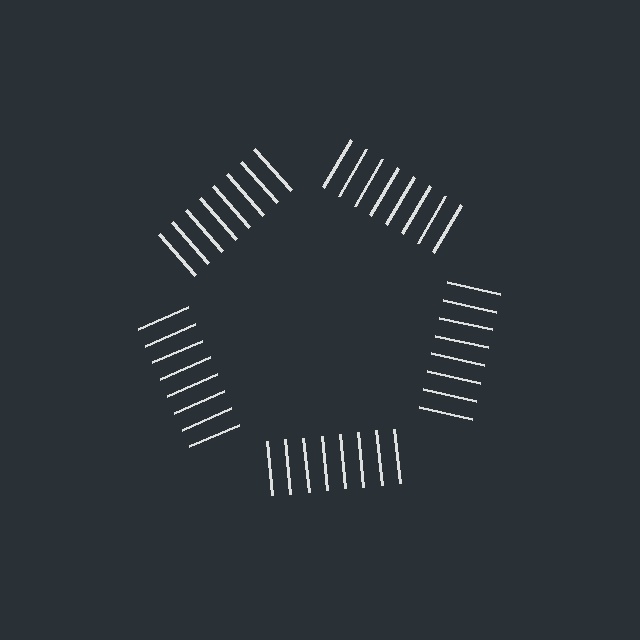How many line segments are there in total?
40 — 8 along each of the 5 edges.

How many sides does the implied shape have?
5 sides — the line-ends trace a pentagon.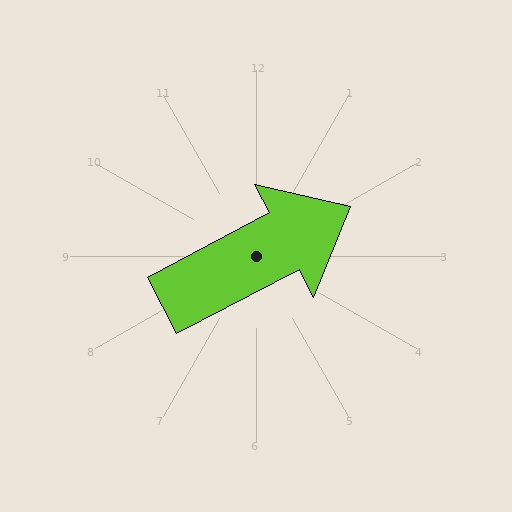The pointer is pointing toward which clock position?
Roughly 2 o'clock.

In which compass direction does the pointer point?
Northeast.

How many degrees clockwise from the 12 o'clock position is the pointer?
Approximately 62 degrees.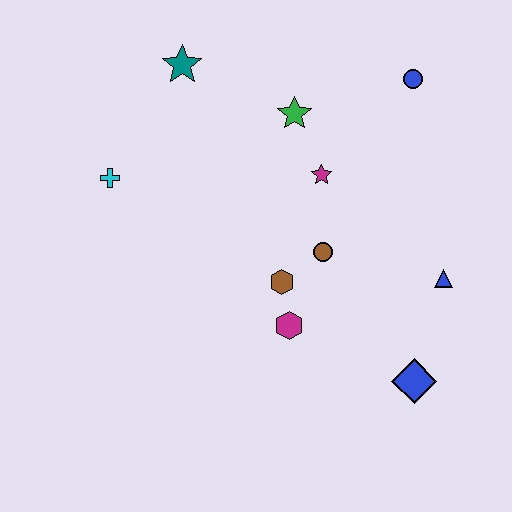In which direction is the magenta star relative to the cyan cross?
The magenta star is to the right of the cyan cross.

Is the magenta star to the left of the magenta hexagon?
No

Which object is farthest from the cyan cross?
The blue diamond is farthest from the cyan cross.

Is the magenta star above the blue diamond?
Yes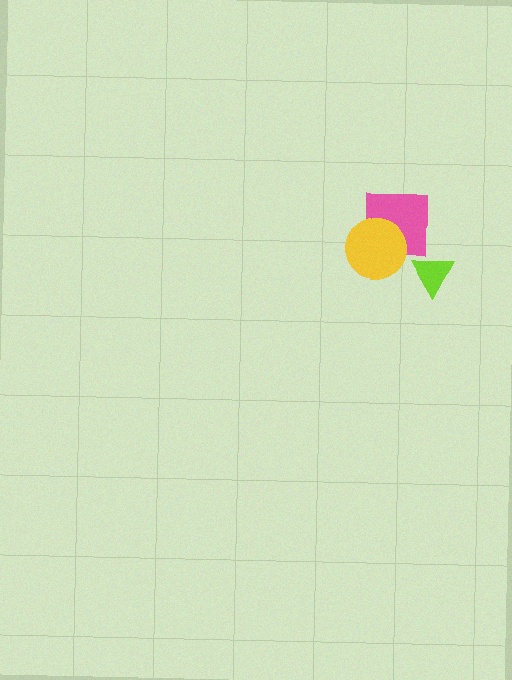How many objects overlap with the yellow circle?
1 object overlaps with the yellow circle.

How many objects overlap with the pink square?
1 object overlaps with the pink square.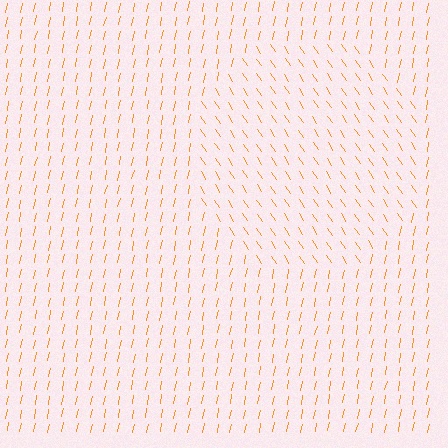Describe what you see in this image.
The image is filled with small orange line segments. A circle region in the image has lines oriented differently from the surrounding lines, creating a visible texture boundary.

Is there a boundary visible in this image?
Yes, there is a texture boundary formed by a change in line orientation.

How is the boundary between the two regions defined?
The boundary is defined purely by a change in line orientation (approximately 45 degrees difference). All lines are the same color and thickness.